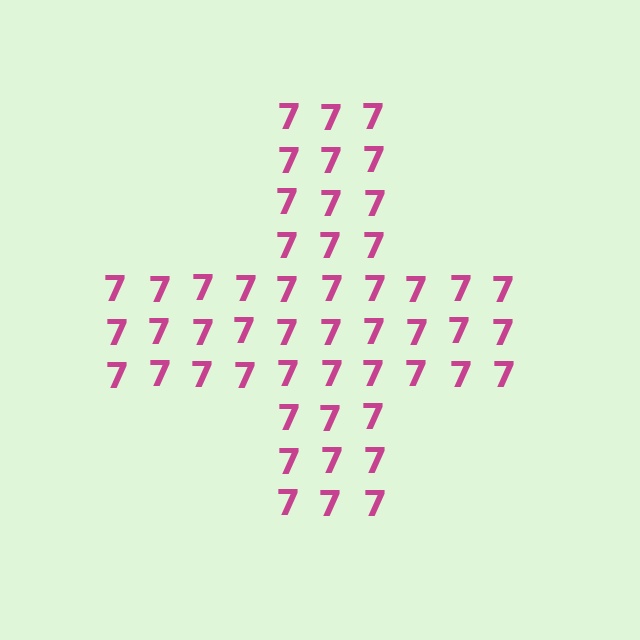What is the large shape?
The large shape is a cross.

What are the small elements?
The small elements are digit 7's.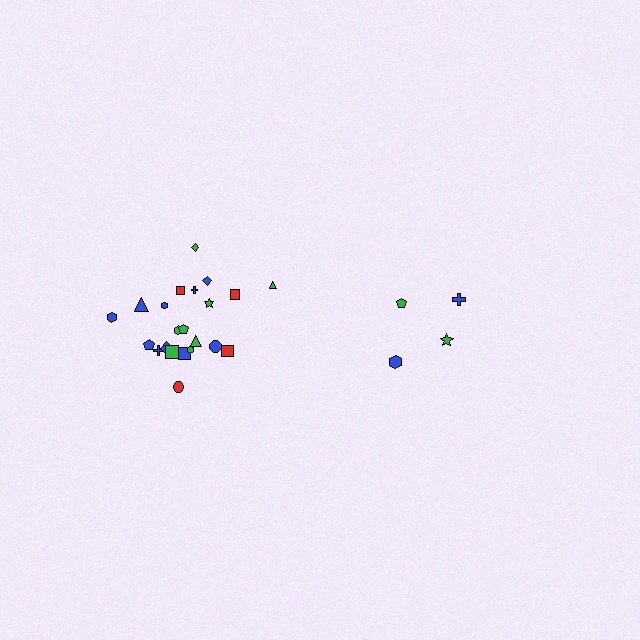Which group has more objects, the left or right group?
The left group.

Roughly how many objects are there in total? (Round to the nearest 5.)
Roughly 25 objects in total.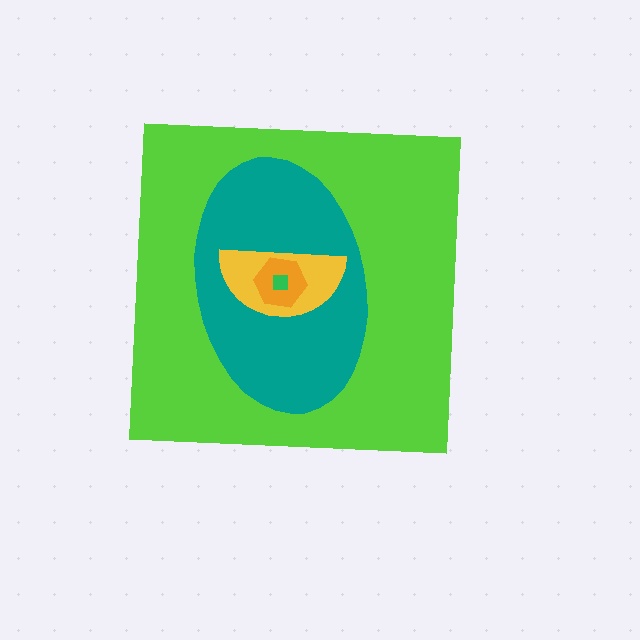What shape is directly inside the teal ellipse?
The yellow semicircle.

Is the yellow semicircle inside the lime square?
Yes.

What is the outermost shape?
The lime square.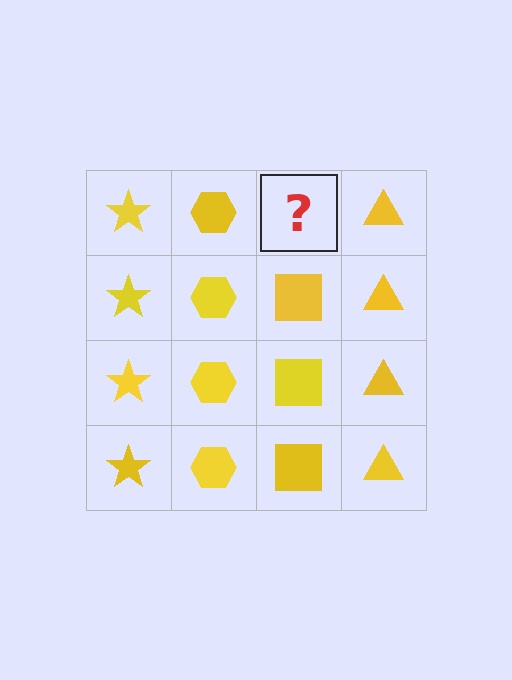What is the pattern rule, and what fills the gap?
The rule is that each column has a consistent shape. The gap should be filled with a yellow square.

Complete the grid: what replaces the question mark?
The question mark should be replaced with a yellow square.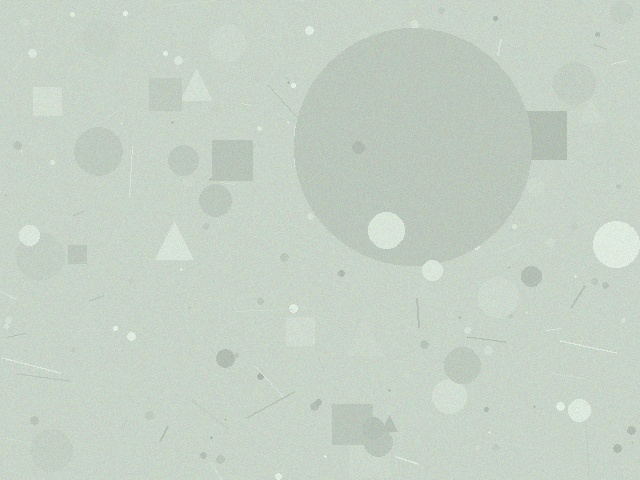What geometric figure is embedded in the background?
A circle is embedded in the background.